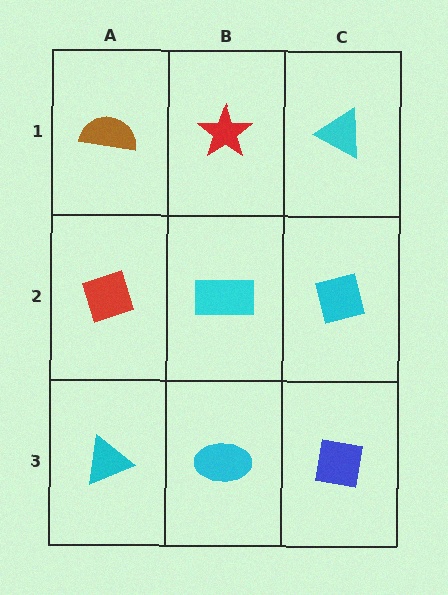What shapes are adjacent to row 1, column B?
A cyan rectangle (row 2, column B), a brown semicircle (row 1, column A), a cyan triangle (row 1, column C).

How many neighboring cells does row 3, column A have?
2.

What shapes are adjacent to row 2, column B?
A red star (row 1, column B), a cyan ellipse (row 3, column B), a red diamond (row 2, column A), a cyan square (row 2, column C).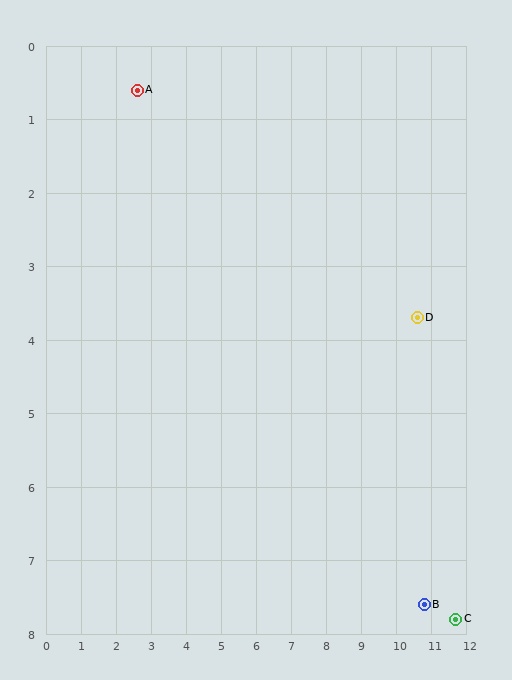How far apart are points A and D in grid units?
Points A and D are about 8.6 grid units apart.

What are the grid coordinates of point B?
Point B is at approximately (10.8, 7.6).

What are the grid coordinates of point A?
Point A is at approximately (2.6, 0.6).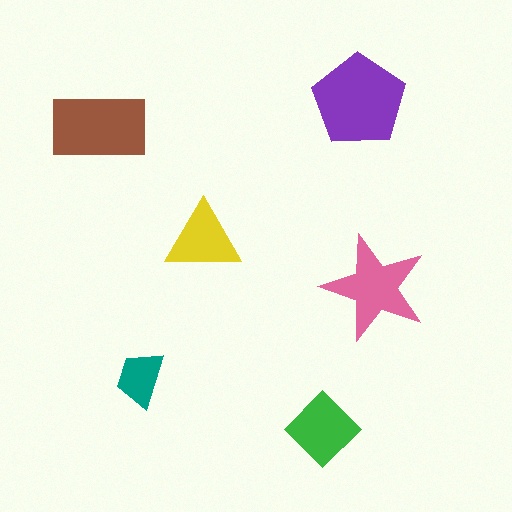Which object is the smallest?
The teal trapezoid.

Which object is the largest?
The purple pentagon.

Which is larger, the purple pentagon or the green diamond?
The purple pentagon.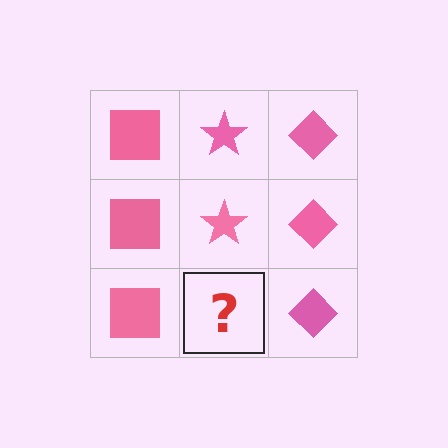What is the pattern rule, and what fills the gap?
The rule is that each column has a consistent shape. The gap should be filled with a pink star.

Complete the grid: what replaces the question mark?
The question mark should be replaced with a pink star.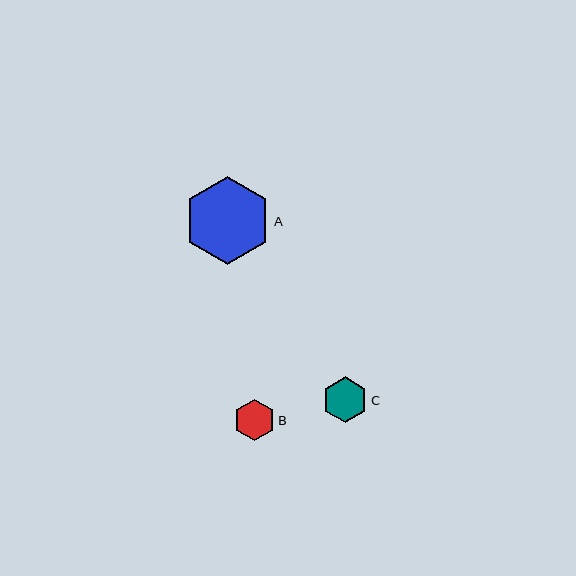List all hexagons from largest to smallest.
From largest to smallest: A, C, B.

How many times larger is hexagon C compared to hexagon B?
Hexagon C is approximately 1.1 times the size of hexagon B.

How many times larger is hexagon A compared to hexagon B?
Hexagon A is approximately 2.1 times the size of hexagon B.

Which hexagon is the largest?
Hexagon A is the largest with a size of approximately 88 pixels.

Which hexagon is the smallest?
Hexagon B is the smallest with a size of approximately 42 pixels.